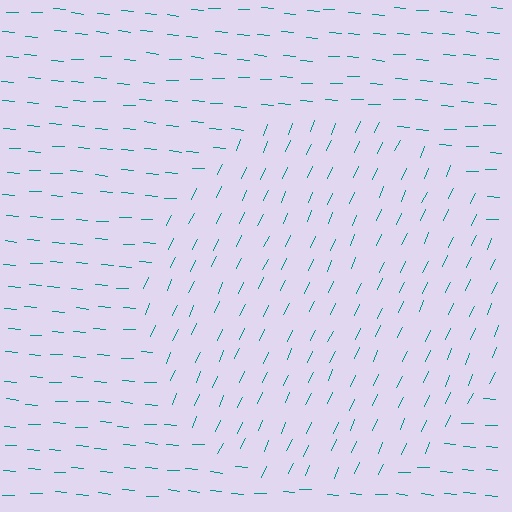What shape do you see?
I see a circle.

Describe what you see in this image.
The image is filled with small teal line segments. A circle region in the image has lines oriented differently from the surrounding lines, creating a visible texture boundary.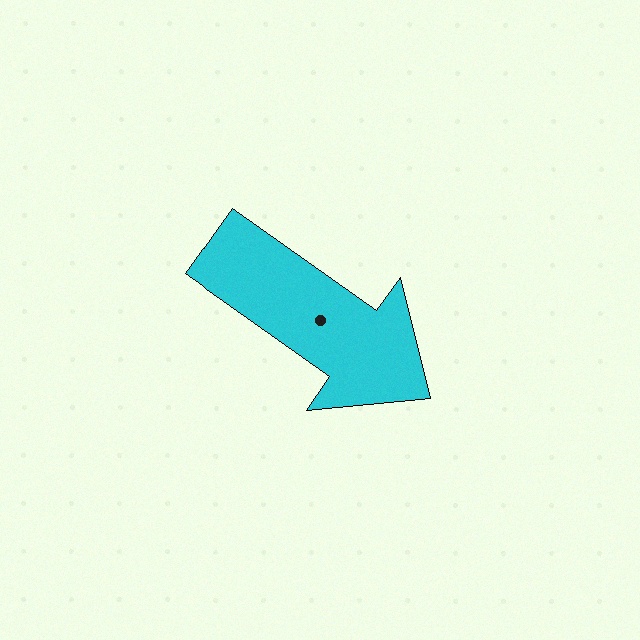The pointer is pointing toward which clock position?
Roughly 4 o'clock.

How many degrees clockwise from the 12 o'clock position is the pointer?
Approximately 125 degrees.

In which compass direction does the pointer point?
Southeast.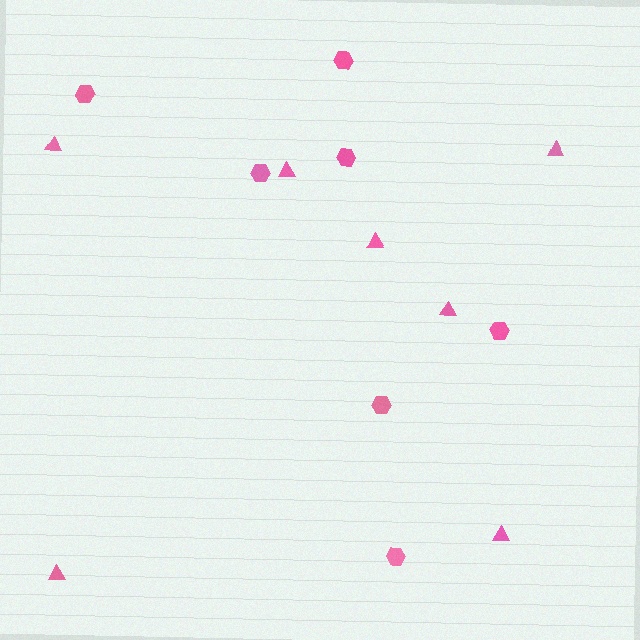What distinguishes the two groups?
There are 2 groups: one group of hexagons (7) and one group of triangles (7).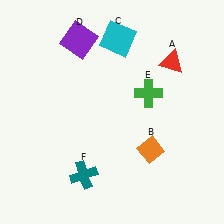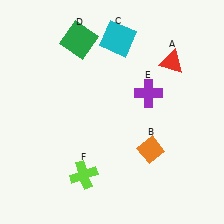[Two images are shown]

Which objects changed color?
D changed from purple to green. E changed from green to purple. F changed from teal to lime.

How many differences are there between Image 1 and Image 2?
There are 3 differences between the two images.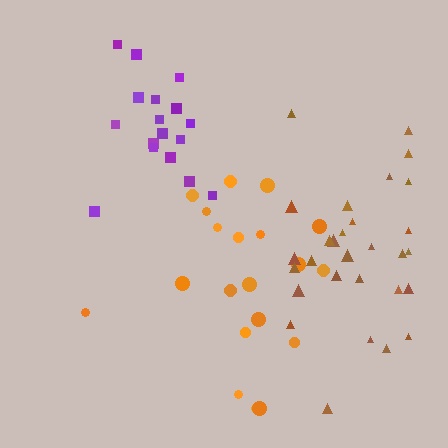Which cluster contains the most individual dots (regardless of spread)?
Brown (29).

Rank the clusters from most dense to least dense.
purple, brown, orange.